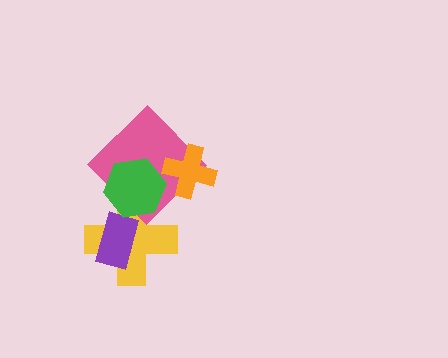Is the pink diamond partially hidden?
Yes, it is partially covered by another shape.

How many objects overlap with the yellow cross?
3 objects overlap with the yellow cross.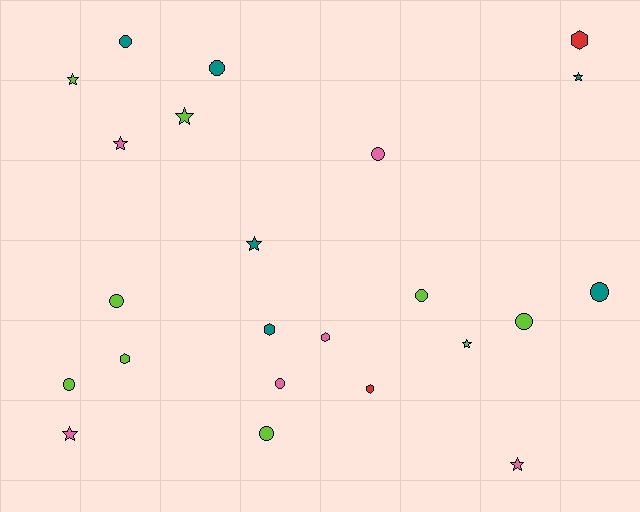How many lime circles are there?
There are 5 lime circles.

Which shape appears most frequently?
Circle, with 10 objects.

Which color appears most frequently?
Lime, with 9 objects.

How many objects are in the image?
There are 23 objects.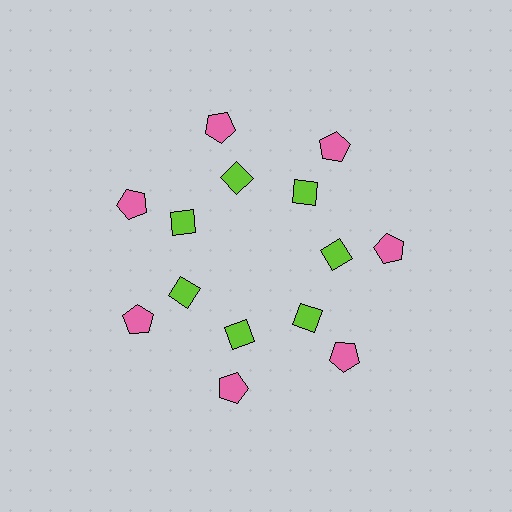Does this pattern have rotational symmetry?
Yes, this pattern has 7-fold rotational symmetry. It looks the same after rotating 51 degrees around the center.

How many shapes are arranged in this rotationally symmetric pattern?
There are 14 shapes, arranged in 7 groups of 2.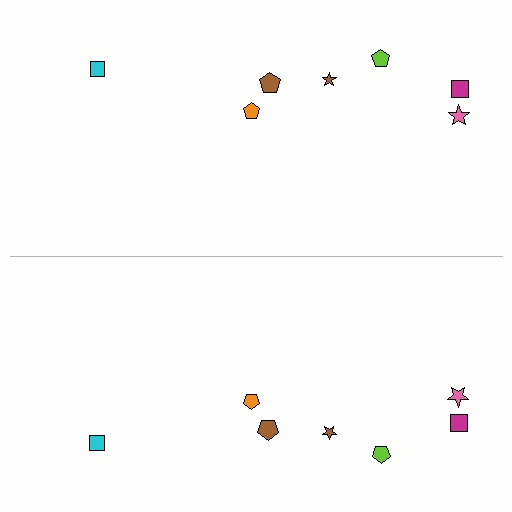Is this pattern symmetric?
Yes, this pattern has bilateral (reflection) symmetry.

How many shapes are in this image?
There are 14 shapes in this image.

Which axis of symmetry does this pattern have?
The pattern has a horizontal axis of symmetry running through the center of the image.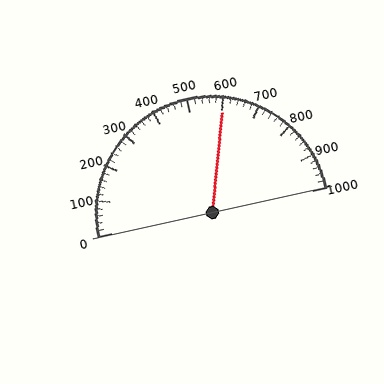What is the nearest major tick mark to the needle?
The nearest major tick mark is 600.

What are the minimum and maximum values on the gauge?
The gauge ranges from 0 to 1000.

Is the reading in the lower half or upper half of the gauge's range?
The reading is in the upper half of the range (0 to 1000).